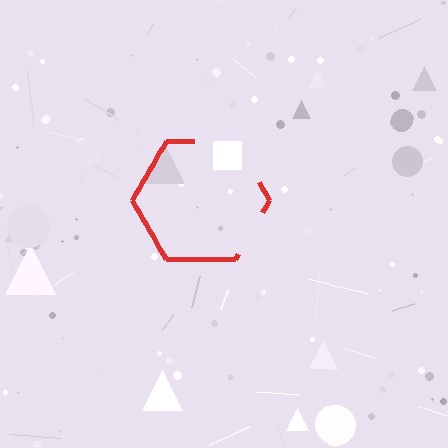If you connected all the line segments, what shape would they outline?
They would outline a hexagon.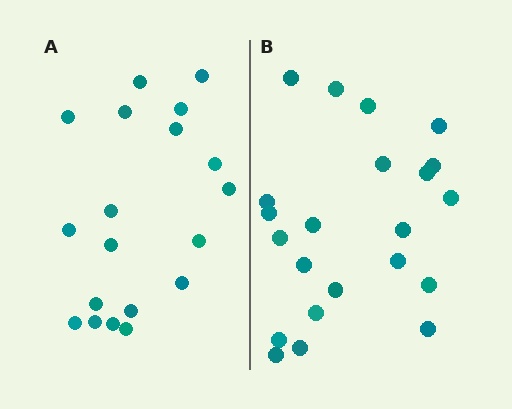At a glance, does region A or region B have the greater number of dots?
Region B (the right region) has more dots.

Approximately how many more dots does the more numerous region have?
Region B has just a few more — roughly 2 or 3 more dots than region A.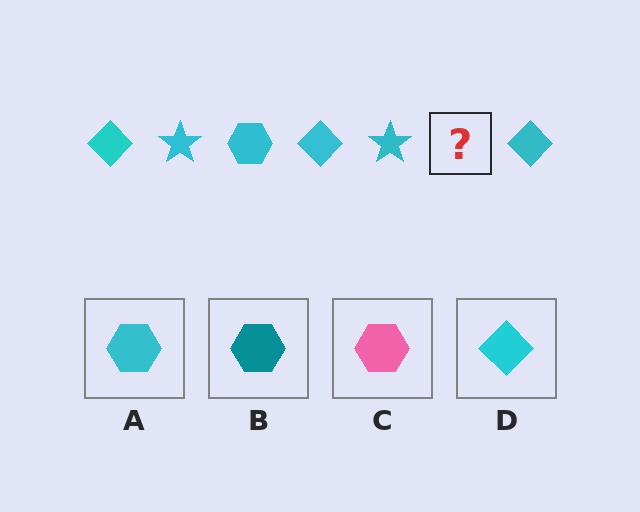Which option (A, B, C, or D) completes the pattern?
A.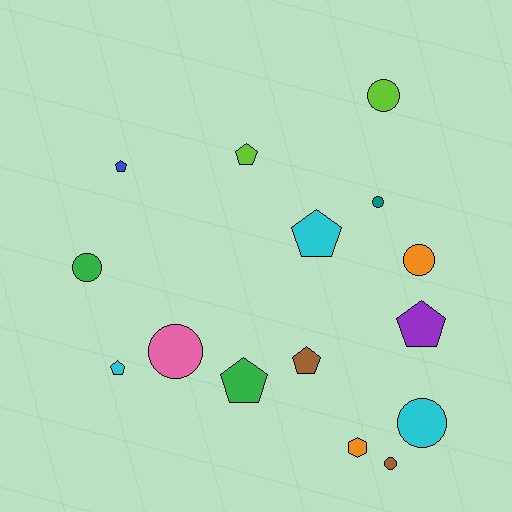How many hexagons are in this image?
There is 1 hexagon.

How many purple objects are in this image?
There is 1 purple object.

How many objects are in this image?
There are 15 objects.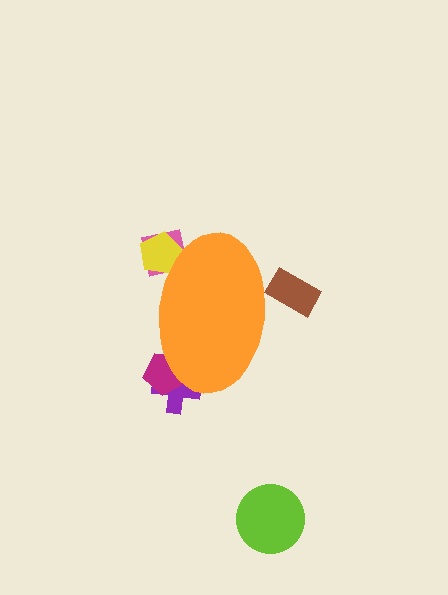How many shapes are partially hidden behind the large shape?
5 shapes are partially hidden.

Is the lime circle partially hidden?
No, the lime circle is fully visible.